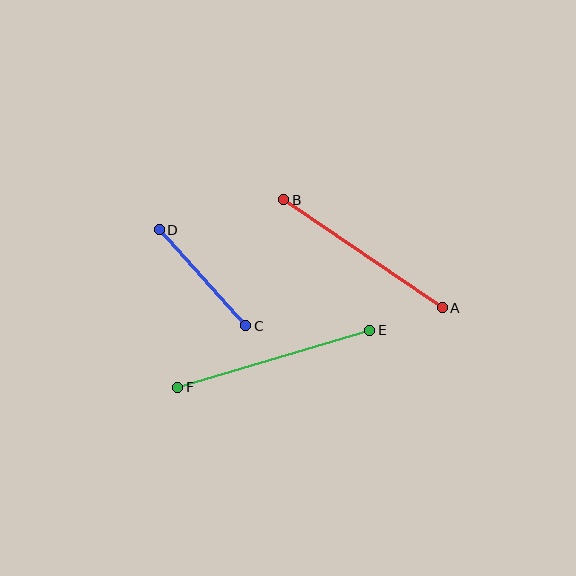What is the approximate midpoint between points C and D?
The midpoint is at approximately (202, 278) pixels.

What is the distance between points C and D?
The distance is approximately 129 pixels.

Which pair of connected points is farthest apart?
Points E and F are farthest apart.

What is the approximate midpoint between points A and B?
The midpoint is at approximately (363, 254) pixels.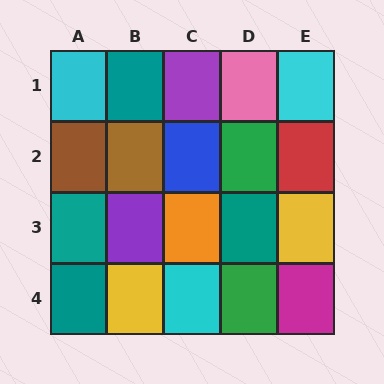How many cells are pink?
1 cell is pink.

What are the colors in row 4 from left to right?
Teal, yellow, cyan, green, magenta.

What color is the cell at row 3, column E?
Yellow.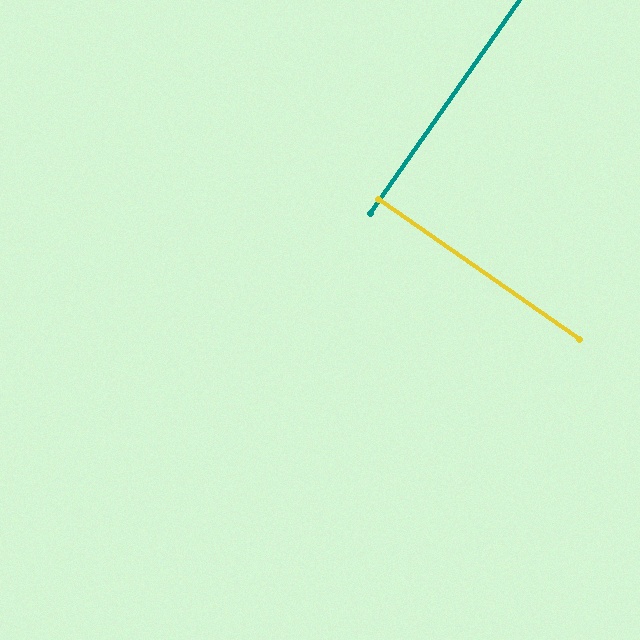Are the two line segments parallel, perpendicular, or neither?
Perpendicular — they meet at approximately 90°.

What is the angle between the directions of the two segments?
Approximately 90 degrees.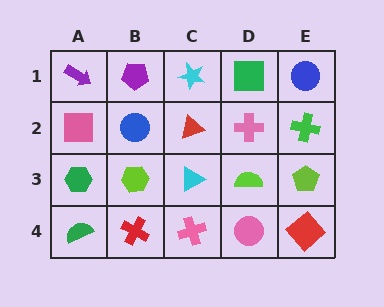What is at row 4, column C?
A pink cross.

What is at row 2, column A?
A pink square.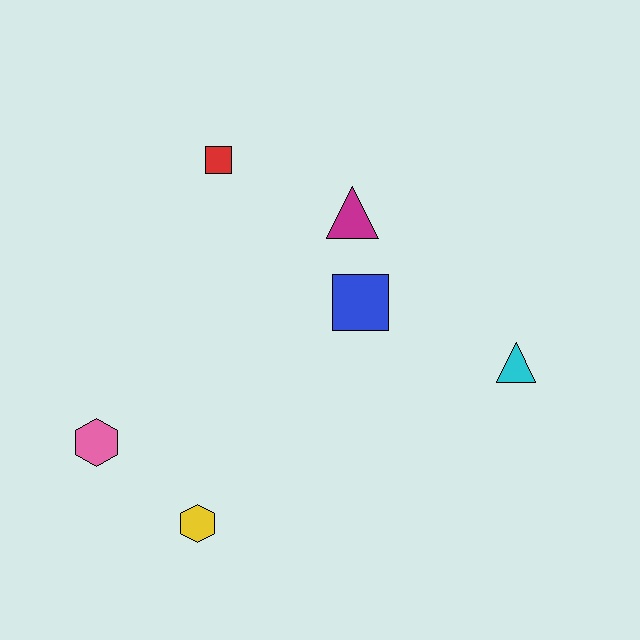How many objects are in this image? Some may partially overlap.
There are 6 objects.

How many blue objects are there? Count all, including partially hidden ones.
There is 1 blue object.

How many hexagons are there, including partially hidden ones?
There are 2 hexagons.